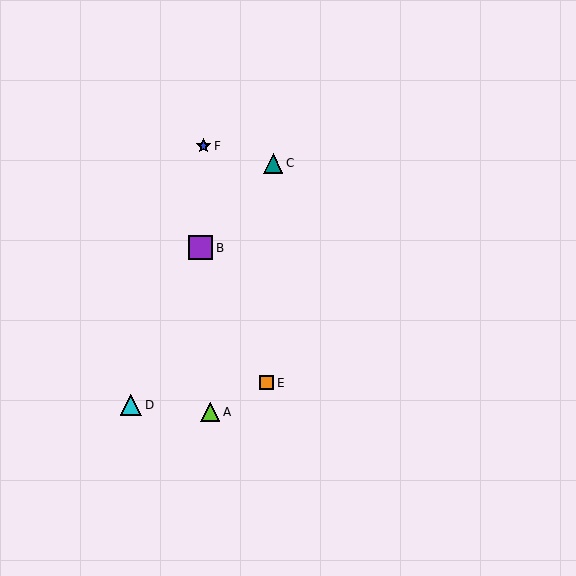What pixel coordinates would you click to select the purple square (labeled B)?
Click at (201, 248) to select the purple square B.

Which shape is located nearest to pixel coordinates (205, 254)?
The purple square (labeled B) at (201, 248) is nearest to that location.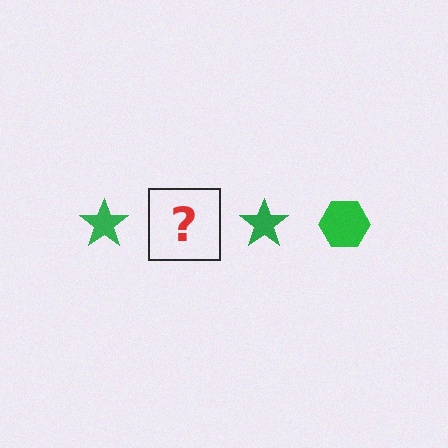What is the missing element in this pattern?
The missing element is a green hexagon.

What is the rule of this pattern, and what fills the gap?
The rule is that the pattern cycles through star, hexagon shapes in green. The gap should be filled with a green hexagon.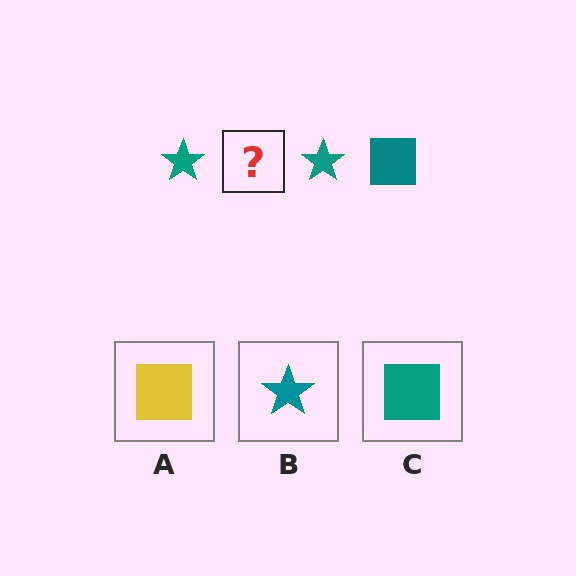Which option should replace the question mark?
Option C.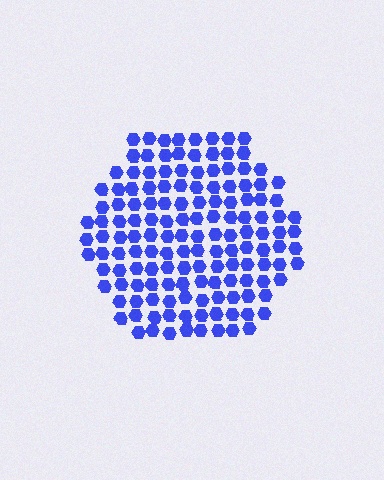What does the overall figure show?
The overall figure shows a hexagon.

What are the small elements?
The small elements are hexagons.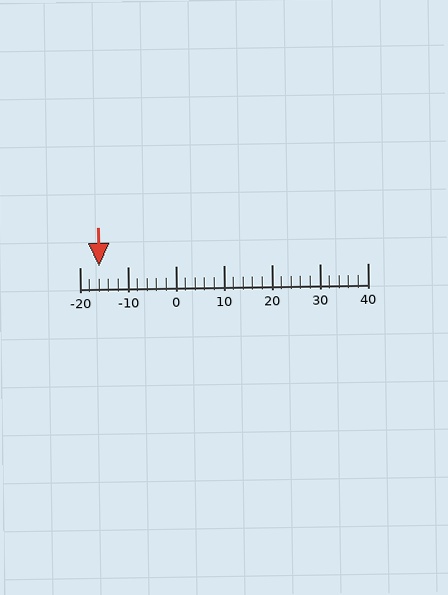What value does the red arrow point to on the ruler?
The red arrow points to approximately -16.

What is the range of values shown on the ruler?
The ruler shows values from -20 to 40.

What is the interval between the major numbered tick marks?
The major tick marks are spaced 10 units apart.